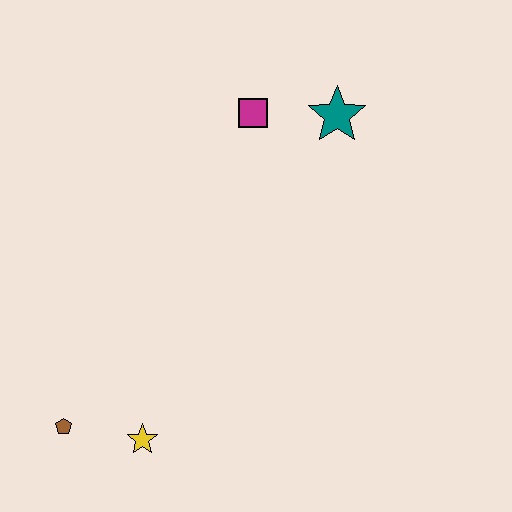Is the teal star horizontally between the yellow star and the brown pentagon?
No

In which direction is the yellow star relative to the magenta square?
The yellow star is below the magenta square.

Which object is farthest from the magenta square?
The brown pentagon is farthest from the magenta square.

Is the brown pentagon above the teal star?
No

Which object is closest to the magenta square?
The teal star is closest to the magenta square.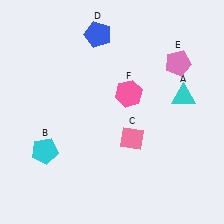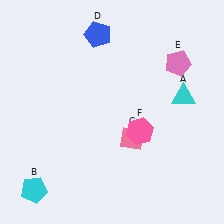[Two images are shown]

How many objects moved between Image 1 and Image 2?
2 objects moved between the two images.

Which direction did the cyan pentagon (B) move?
The cyan pentagon (B) moved down.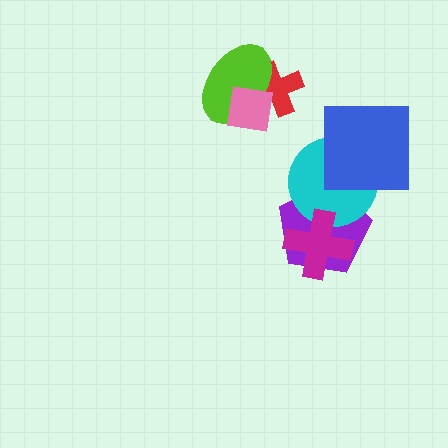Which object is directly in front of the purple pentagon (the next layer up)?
The cyan circle is directly in front of the purple pentagon.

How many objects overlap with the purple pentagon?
2 objects overlap with the purple pentagon.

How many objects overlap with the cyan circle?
3 objects overlap with the cyan circle.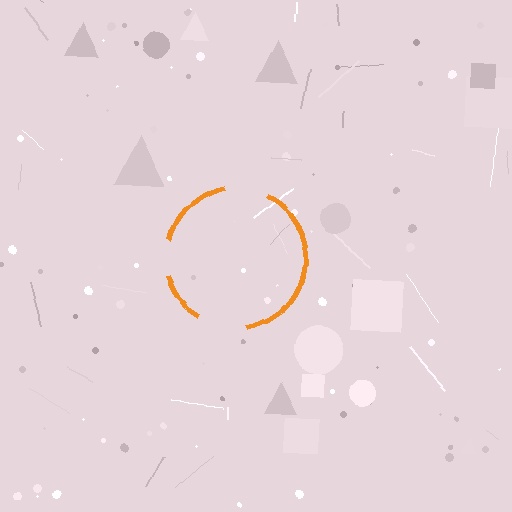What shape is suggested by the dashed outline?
The dashed outline suggests a circle.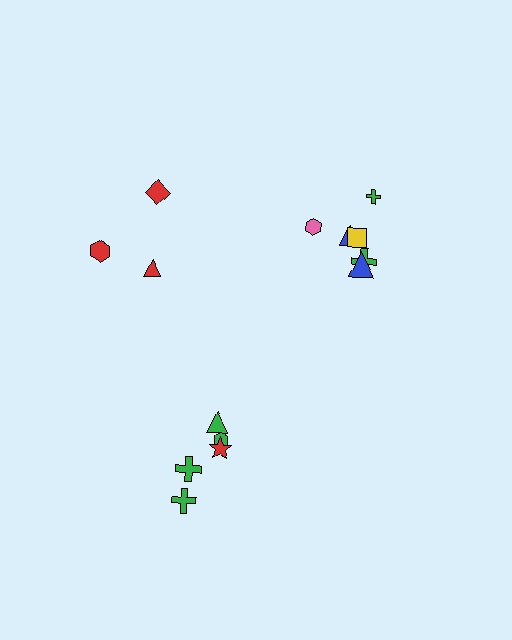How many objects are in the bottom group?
There are 5 objects.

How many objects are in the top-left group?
There are 3 objects.